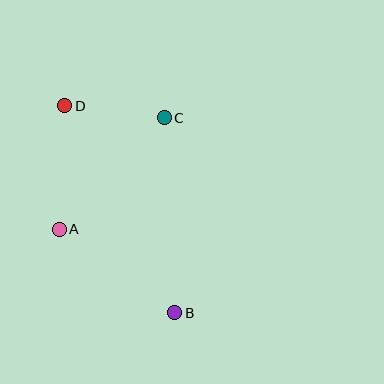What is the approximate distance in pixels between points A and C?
The distance between A and C is approximately 153 pixels.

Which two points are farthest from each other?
Points B and D are farthest from each other.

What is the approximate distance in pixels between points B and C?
The distance between B and C is approximately 196 pixels.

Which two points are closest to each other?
Points C and D are closest to each other.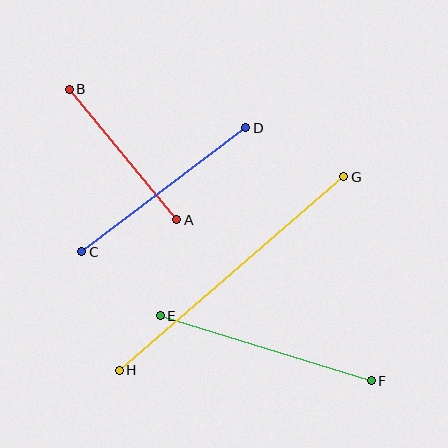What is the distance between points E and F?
The distance is approximately 221 pixels.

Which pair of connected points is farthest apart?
Points G and H are farthest apart.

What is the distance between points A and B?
The distance is approximately 169 pixels.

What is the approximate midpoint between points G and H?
The midpoint is at approximately (232, 274) pixels.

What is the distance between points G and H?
The distance is approximately 297 pixels.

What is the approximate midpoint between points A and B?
The midpoint is at approximately (123, 155) pixels.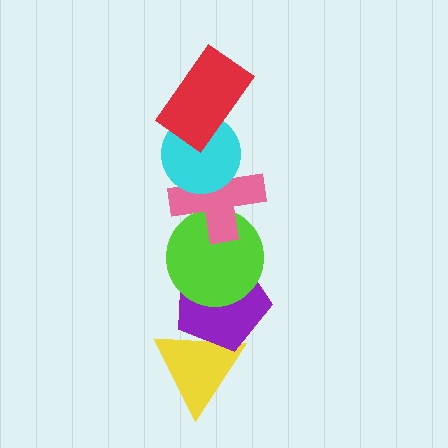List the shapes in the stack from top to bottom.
From top to bottom: the red rectangle, the cyan circle, the pink cross, the lime circle, the purple pentagon, the yellow triangle.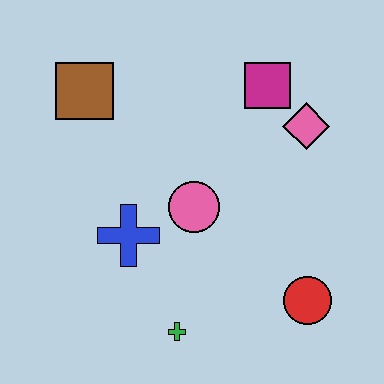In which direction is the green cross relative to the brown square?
The green cross is below the brown square.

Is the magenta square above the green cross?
Yes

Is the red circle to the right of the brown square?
Yes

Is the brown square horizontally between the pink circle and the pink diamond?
No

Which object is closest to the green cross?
The blue cross is closest to the green cross.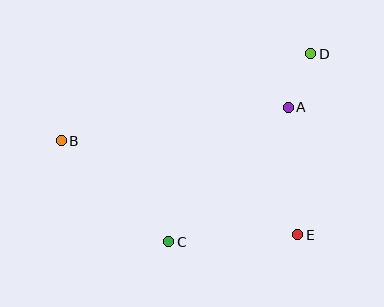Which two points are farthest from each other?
Points B and D are farthest from each other.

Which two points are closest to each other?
Points A and D are closest to each other.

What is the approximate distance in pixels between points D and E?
The distance between D and E is approximately 182 pixels.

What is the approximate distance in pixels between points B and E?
The distance between B and E is approximately 255 pixels.